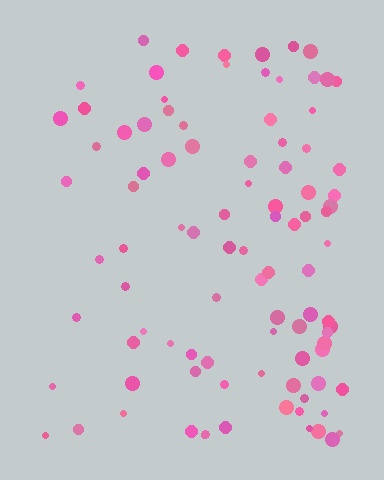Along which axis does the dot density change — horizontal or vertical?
Horizontal.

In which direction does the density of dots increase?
From left to right, with the right side densest.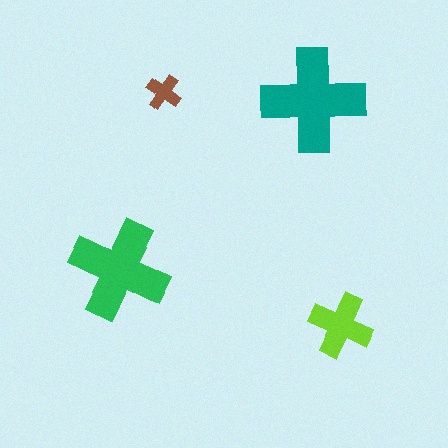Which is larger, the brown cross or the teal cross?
The teal one.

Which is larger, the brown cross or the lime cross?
The lime one.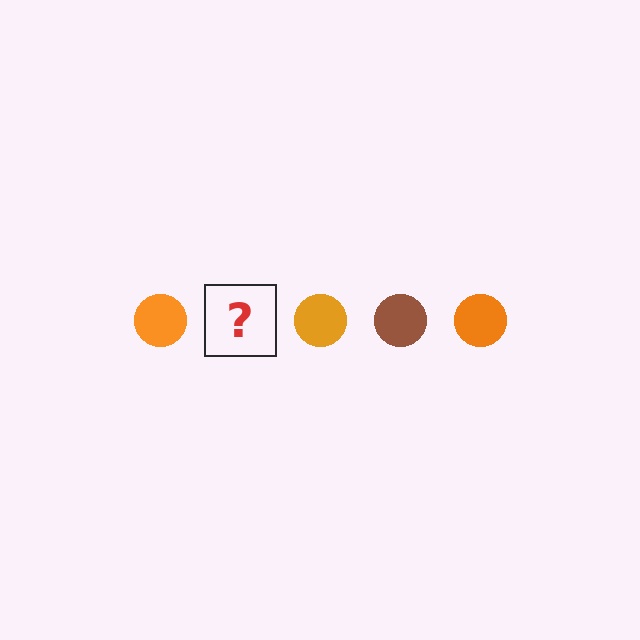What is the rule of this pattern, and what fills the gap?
The rule is that the pattern cycles through orange, brown circles. The gap should be filled with a brown circle.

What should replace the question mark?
The question mark should be replaced with a brown circle.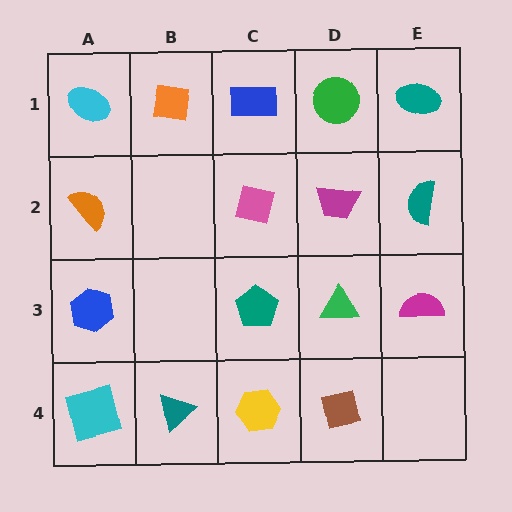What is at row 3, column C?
A teal pentagon.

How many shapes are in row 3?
4 shapes.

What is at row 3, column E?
A magenta semicircle.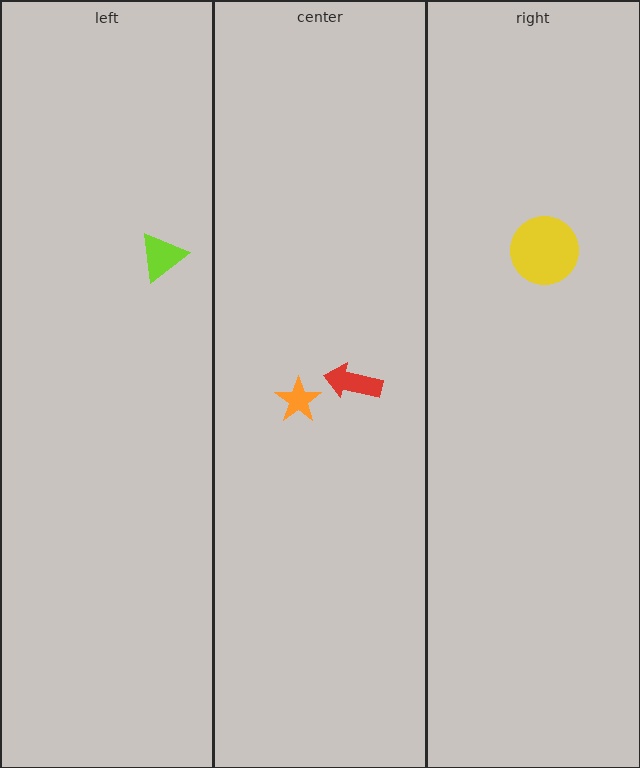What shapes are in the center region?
The orange star, the red arrow.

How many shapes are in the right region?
1.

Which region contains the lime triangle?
The left region.